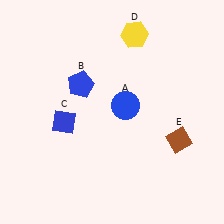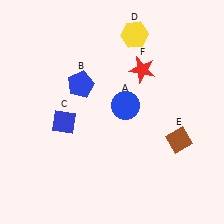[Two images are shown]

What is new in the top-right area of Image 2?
A red star (F) was added in the top-right area of Image 2.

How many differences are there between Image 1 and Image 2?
There is 1 difference between the two images.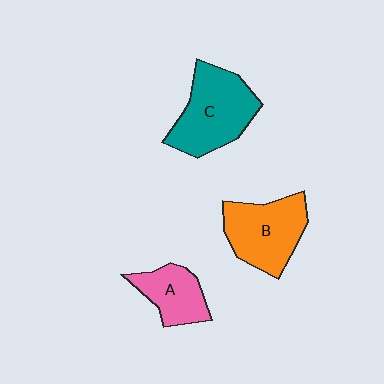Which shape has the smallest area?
Shape A (pink).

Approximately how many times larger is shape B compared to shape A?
Approximately 1.5 times.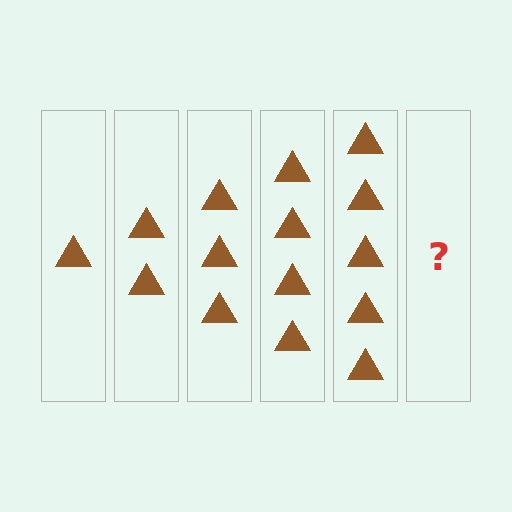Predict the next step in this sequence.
The next step is 6 triangles.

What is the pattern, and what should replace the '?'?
The pattern is that each step adds one more triangle. The '?' should be 6 triangles.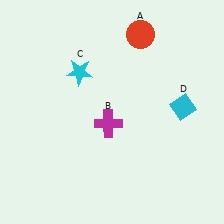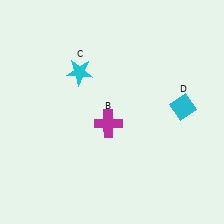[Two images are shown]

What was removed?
The red circle (A) was removed in Image 2.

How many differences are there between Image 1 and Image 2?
There is 1 difference between the two images.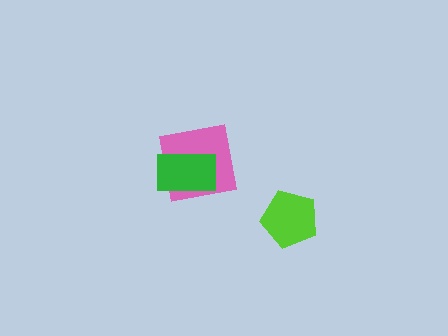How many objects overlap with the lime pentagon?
0 objects overlap with the lime pentagon.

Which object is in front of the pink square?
The green rectangle is in front of the pink square.